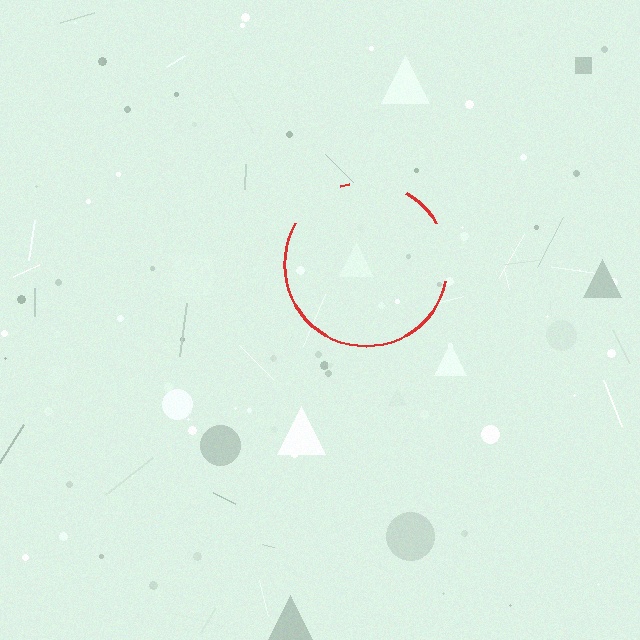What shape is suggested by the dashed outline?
The dashed outline suggests a circle.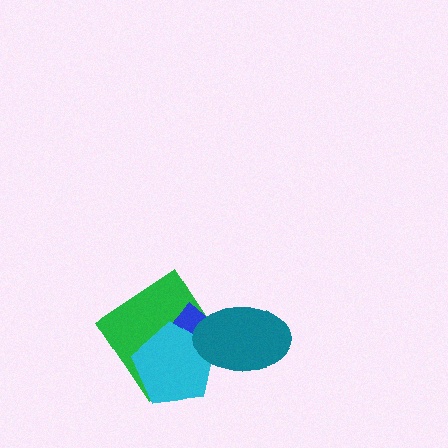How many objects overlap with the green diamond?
3 objects overlap with the green diamond.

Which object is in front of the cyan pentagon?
The teal ellipse is in front of the cyan pentagon.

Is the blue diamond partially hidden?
Yes, it is partially covered by another shape.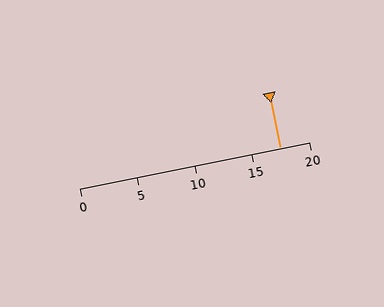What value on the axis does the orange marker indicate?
The marker indicates approximately 17.5.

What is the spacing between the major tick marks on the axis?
The major ticks are spaced 5 apart.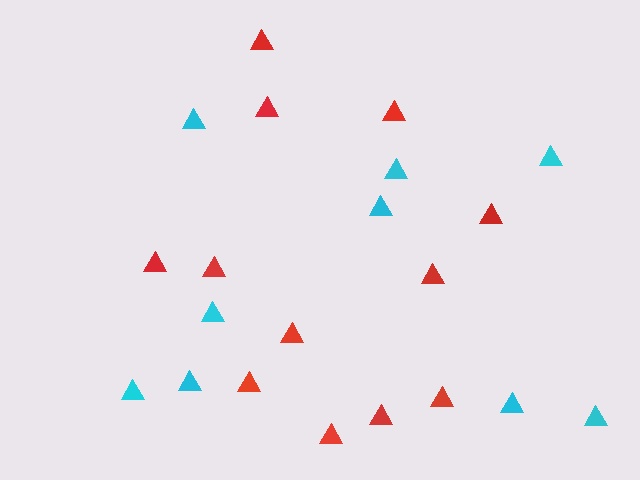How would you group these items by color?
There are 2 groups: one group of cyan triangles (9) and one group of red triangles (12).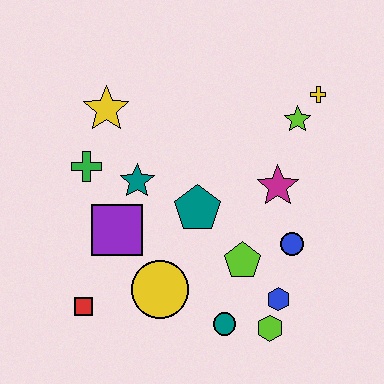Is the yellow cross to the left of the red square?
No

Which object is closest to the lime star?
The yellow cross is closest to the lime star.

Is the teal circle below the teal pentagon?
Yes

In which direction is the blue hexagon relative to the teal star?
The blue hexagon is to the right of the teal star.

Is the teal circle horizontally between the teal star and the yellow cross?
Yes